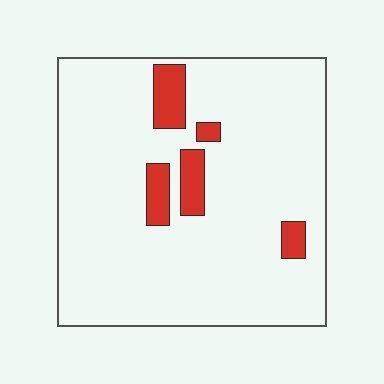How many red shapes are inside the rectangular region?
5.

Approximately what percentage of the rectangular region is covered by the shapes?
Approximately 10%.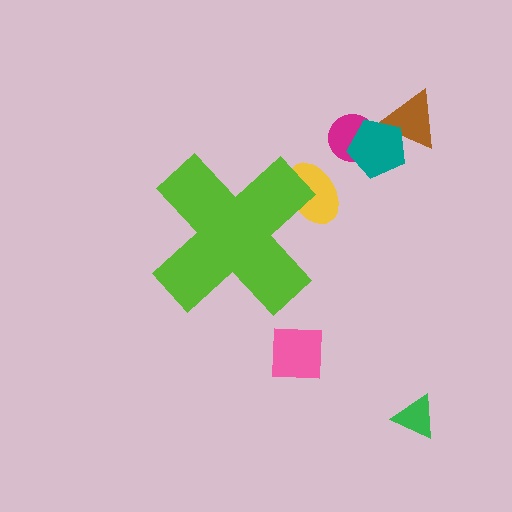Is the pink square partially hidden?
No, the pink square is fully visible.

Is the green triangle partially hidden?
No, the green triangle is fully visible.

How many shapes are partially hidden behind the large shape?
1 shape is partially hidden.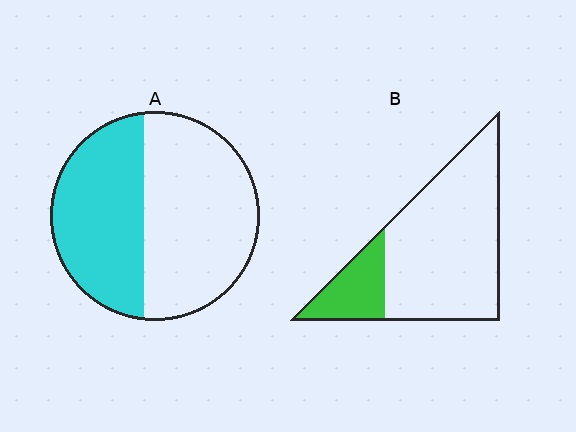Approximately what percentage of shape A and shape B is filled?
A is approximately 45% and B is approximately 20%.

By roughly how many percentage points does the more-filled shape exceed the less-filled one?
By roughly 25 percentage points (A over B).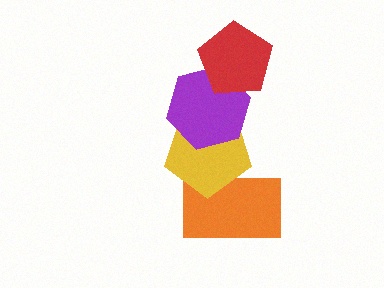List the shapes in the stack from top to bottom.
From top to bottom: the red pentagon, the purple hexagon, the yellow pentagon, the orange rectangle.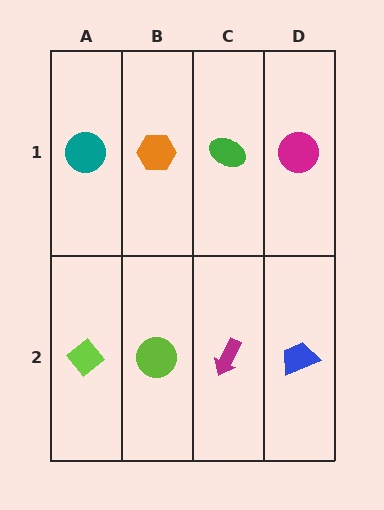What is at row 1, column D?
A magenta circle.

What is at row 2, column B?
A lime circle.